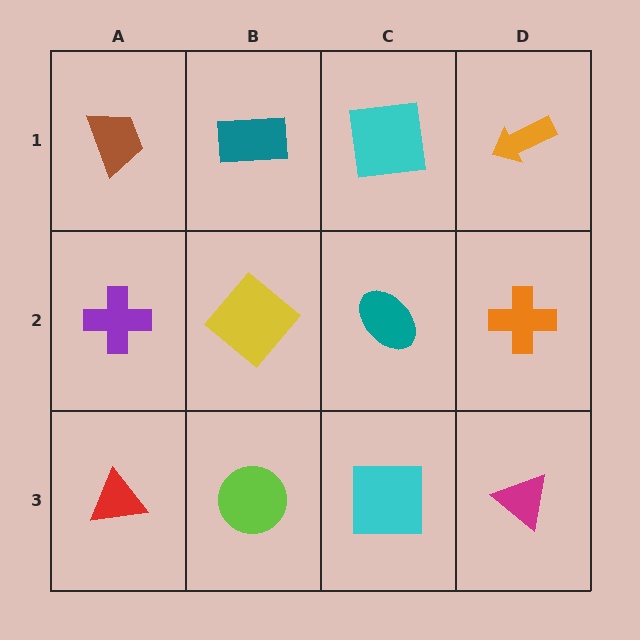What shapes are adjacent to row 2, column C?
A cyan square (row 1, column C), a cyan square (row 3, column C), a yellow diamond (row 2, column B), an orange cross (row 2, column D).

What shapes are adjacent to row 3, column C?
A teal ellipse (row 2, column C), a lime circle (row 3, column B), a magenta triangle (row 3, column D).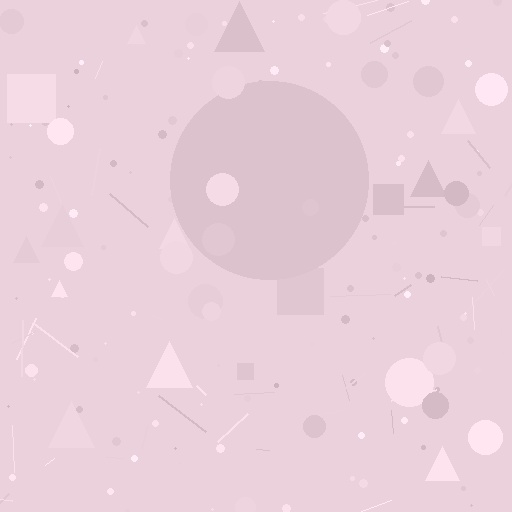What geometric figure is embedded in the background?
A circle is embedded in the background.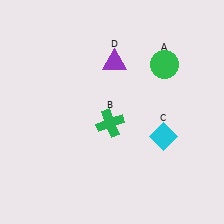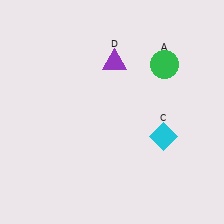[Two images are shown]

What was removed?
The green cross (B) was removed in Image 2.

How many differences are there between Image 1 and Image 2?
There is 1 difference between the two images.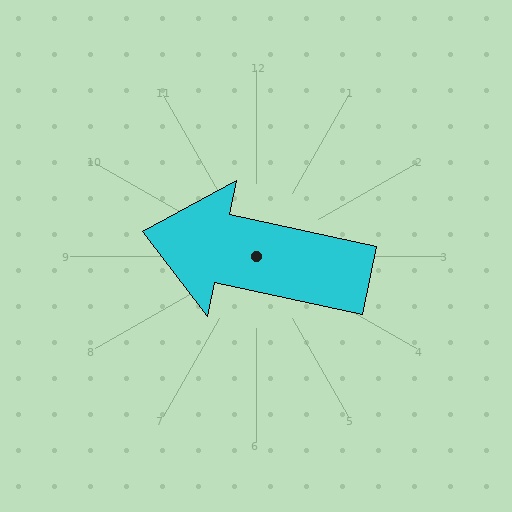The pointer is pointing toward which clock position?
Roughly 9 o'clock.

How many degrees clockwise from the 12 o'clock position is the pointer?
Approximately 282 degrees.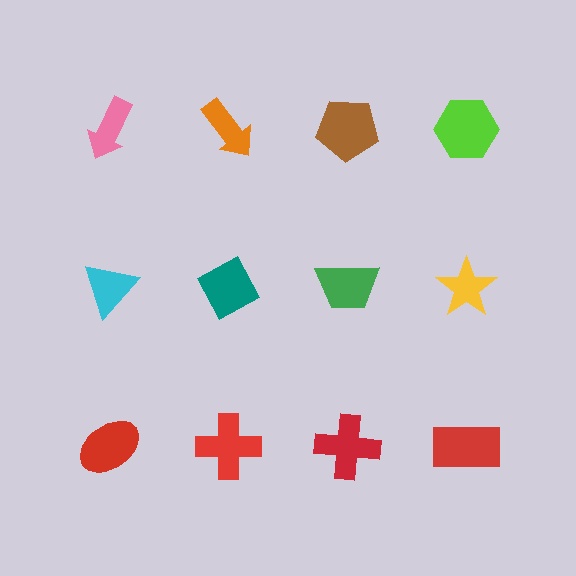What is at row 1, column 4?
A lime hexagon.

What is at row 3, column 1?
A red ellipse.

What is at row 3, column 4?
A red rectangle.